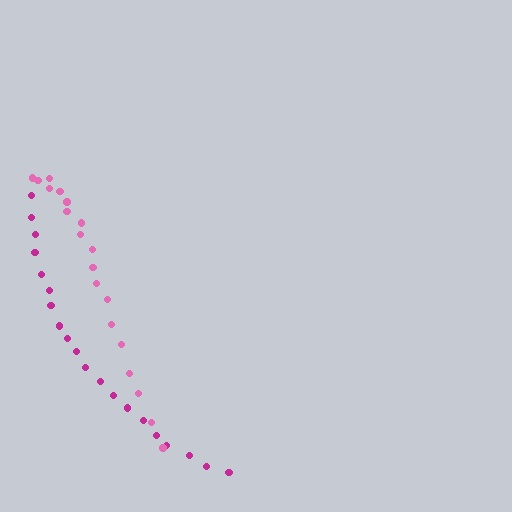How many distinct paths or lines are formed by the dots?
There are 2 distinct paths.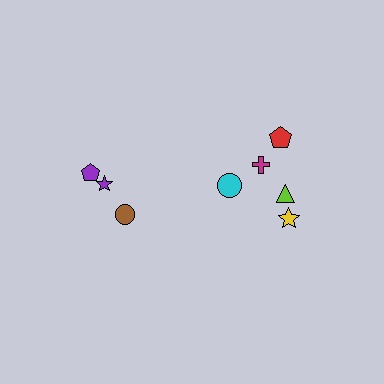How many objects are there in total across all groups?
There are 8 objects.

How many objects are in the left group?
There are 3 objects.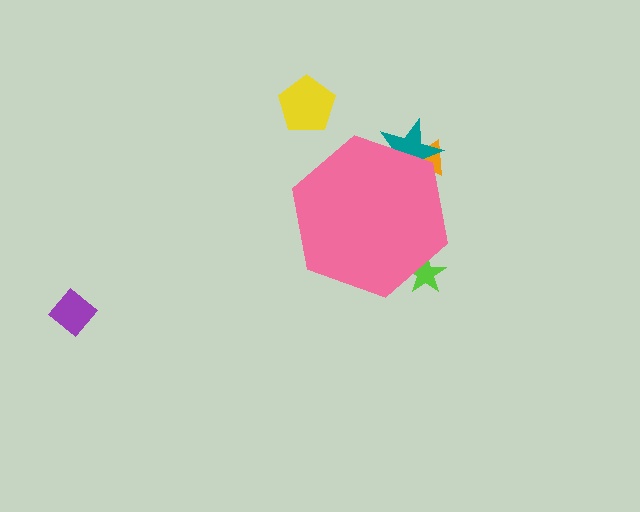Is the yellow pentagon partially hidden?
No, the yellow pentagon is fully visible.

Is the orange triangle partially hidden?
Yes, the orange triangle is partially hidden behind the pink hexagon.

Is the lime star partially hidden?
Yes, the lime star is partially hidden behind the pink hexagon.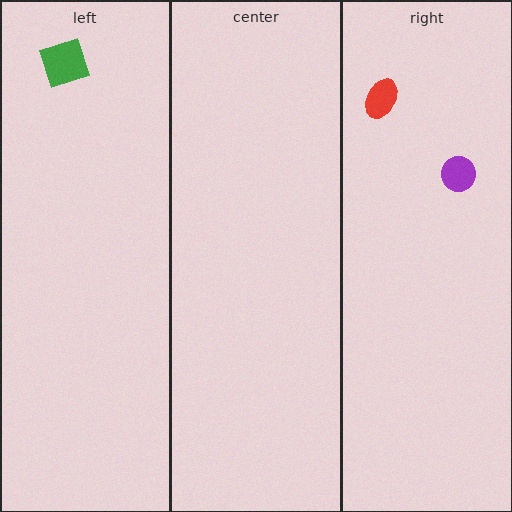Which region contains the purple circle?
The right region.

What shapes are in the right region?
The purple circle, the red ellipse.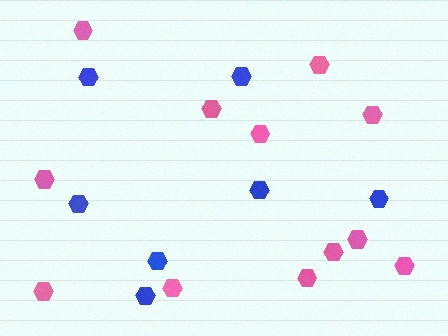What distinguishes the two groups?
There are 2 groups: one group of pink hexagons (12) and one group of blue hexagons (7).